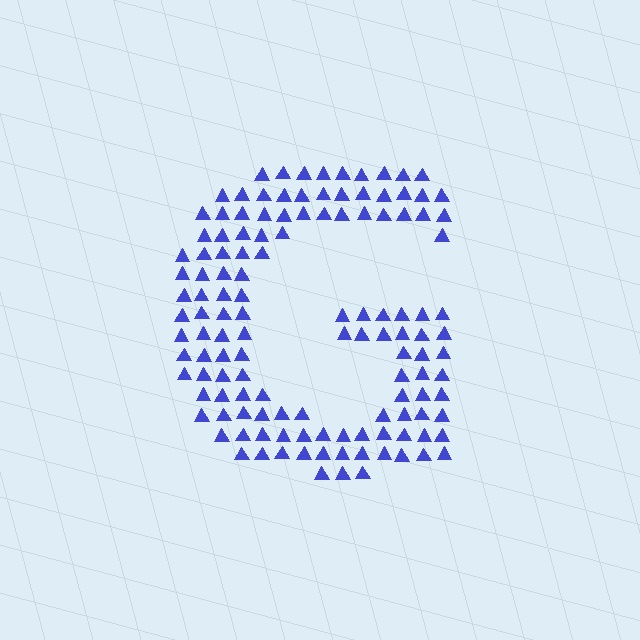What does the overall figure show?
The overall figure shows the letter G.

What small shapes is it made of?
It is made of small triangles.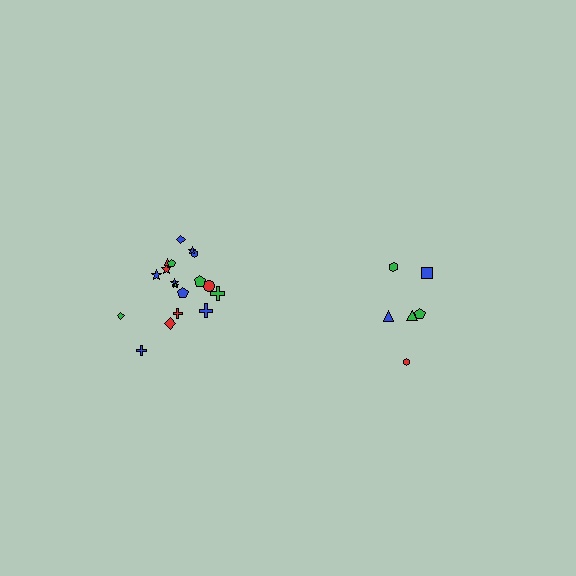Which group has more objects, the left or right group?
The left group.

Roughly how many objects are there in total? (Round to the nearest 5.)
Roughly 25 objects in total.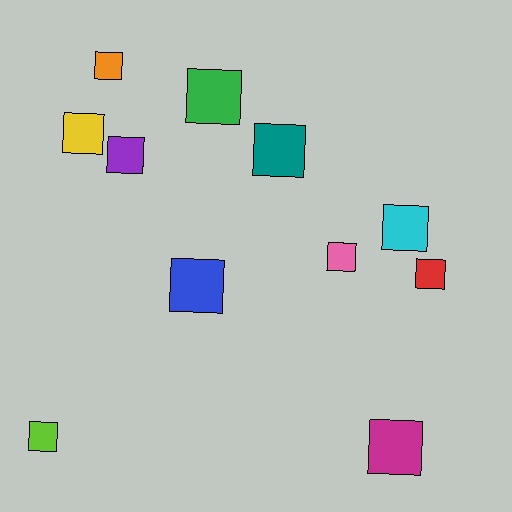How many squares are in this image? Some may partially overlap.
There are 11 squares.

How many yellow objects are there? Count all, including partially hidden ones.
There is 1 yellow object.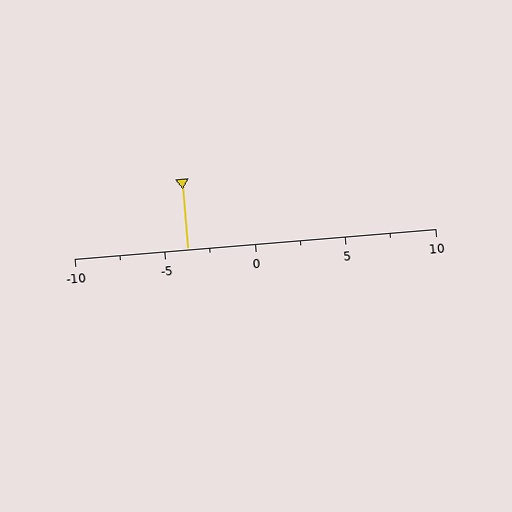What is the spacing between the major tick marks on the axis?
The major ticks are spaced 5 apart.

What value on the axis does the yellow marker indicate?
The marker indicates approximately -3.8.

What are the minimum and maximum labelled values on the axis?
The axis runs from -10 to 10.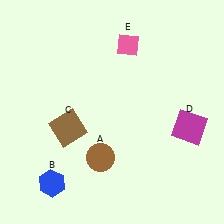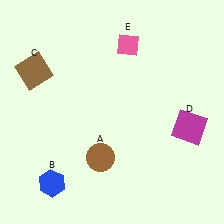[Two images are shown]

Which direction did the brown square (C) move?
The brown square (C) moved up.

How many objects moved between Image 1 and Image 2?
1 object moved between the two images.